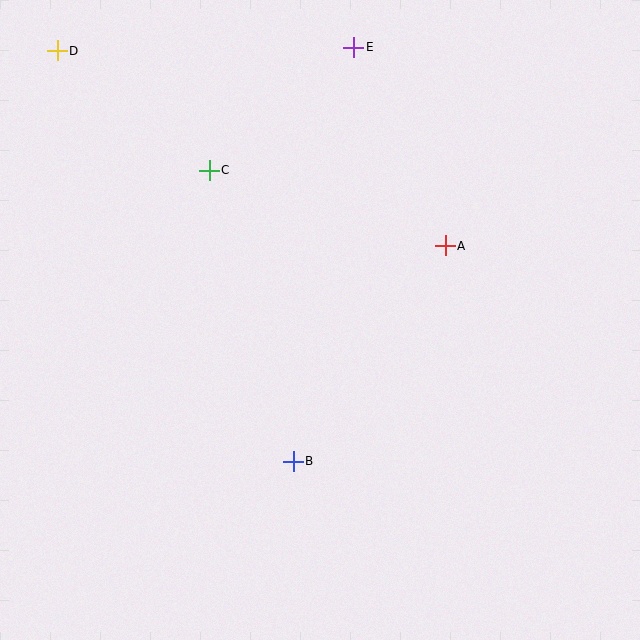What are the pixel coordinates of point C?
Point C is at (209, 170).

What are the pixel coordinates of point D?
Point D is at (57, 51).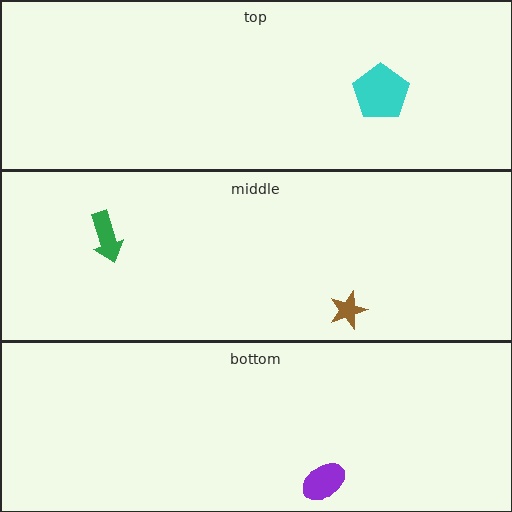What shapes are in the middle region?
The green arrow, the brown star.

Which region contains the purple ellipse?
The bottom region.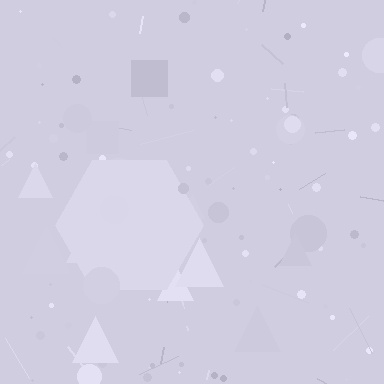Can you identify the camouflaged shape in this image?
The camouflaged shape is a hexagon.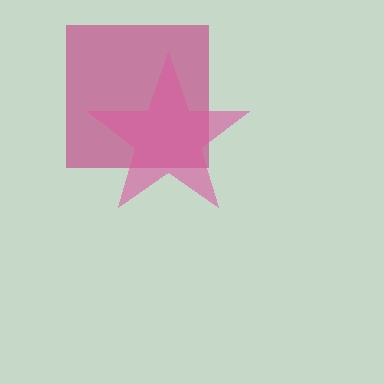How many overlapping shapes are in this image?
There are 2 overlapping shapes in the image.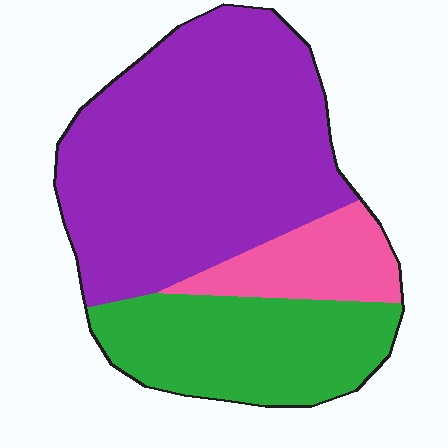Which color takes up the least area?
Pink, at roughly 15%.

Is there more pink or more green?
Green.